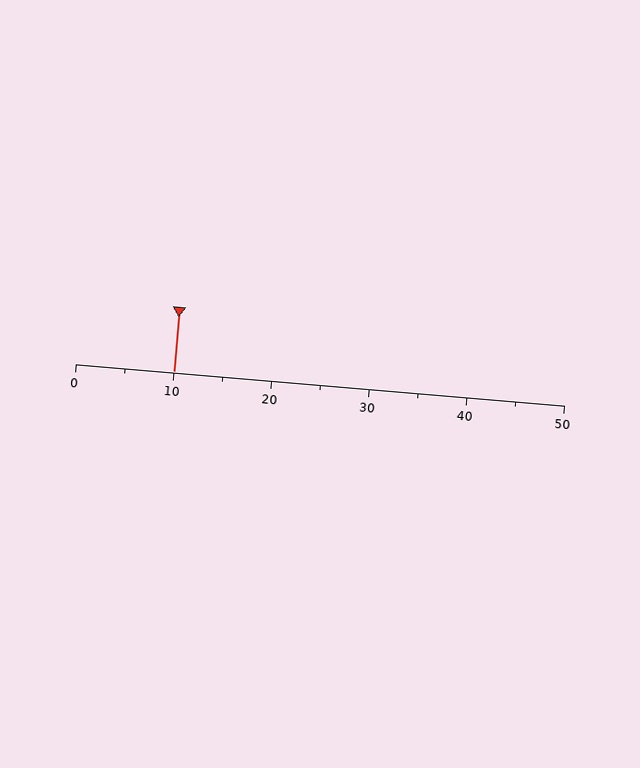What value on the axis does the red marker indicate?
The marker indicates approximately 10.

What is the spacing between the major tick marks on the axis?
The major ticks are spaced 10 apart.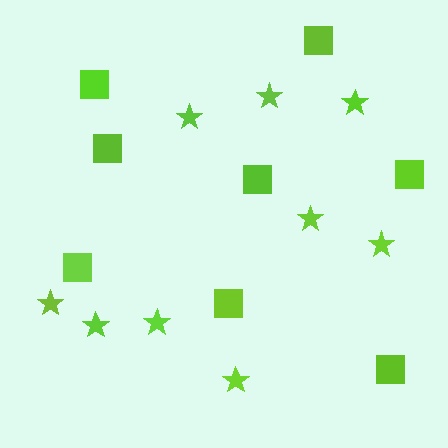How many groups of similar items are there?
There are 2 groups: one group of stars (9) and one group of squares (8).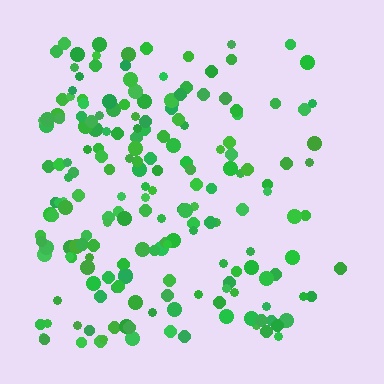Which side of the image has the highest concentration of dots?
The left.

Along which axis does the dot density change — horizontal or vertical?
Horizontal.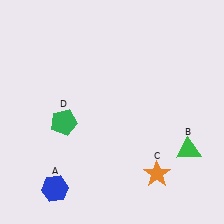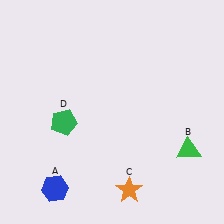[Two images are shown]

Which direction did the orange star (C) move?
The orange star (C) moved left.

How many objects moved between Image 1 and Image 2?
1 object moved between the two images.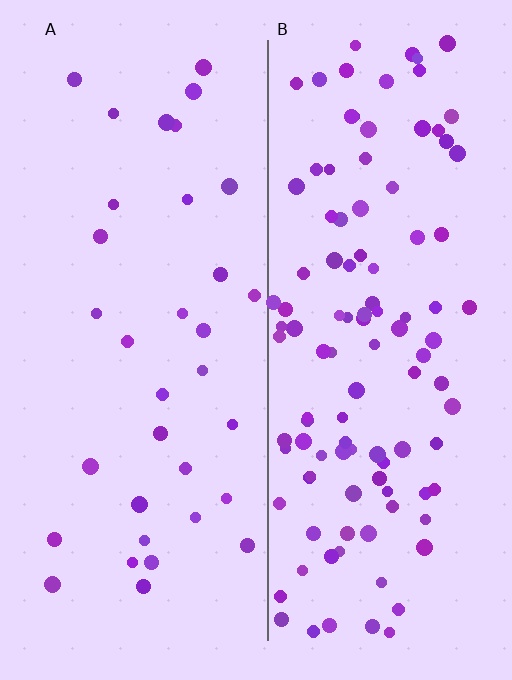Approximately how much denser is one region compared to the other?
Approximately 3.2× — region B over region A.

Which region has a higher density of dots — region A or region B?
B (the right).